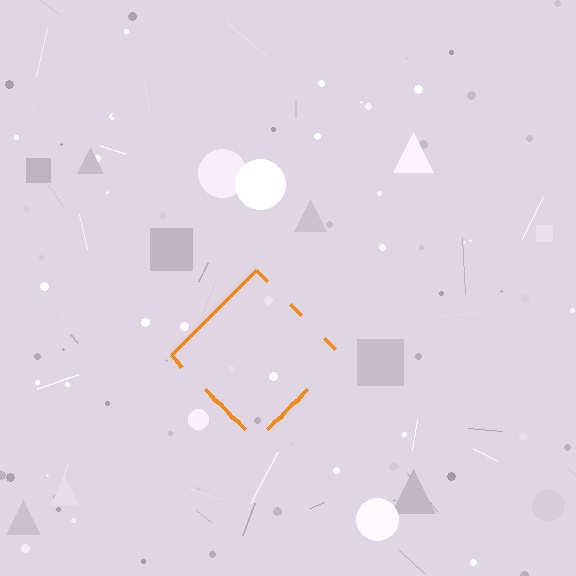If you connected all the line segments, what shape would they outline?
They would outline a diamond.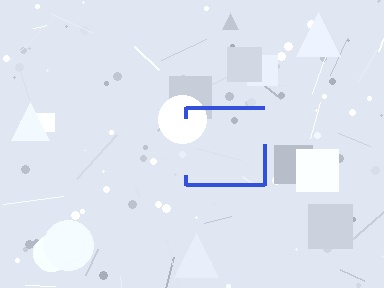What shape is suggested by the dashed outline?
The dashed outline suggests a square.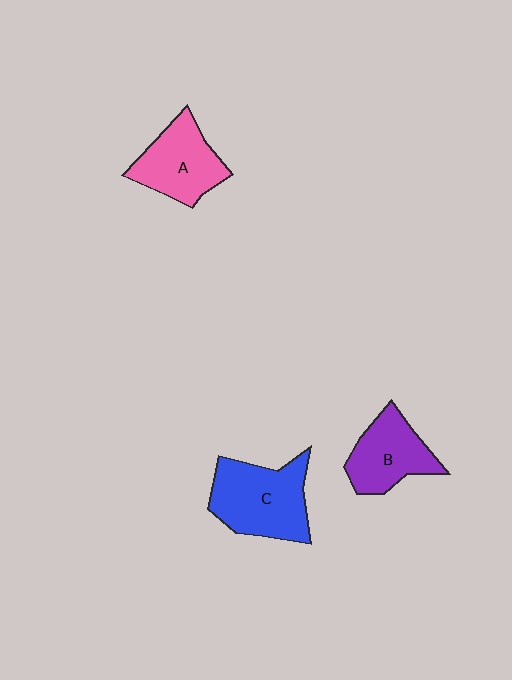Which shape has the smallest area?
Shape B (purple).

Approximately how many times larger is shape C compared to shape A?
Approximately 1.3 times.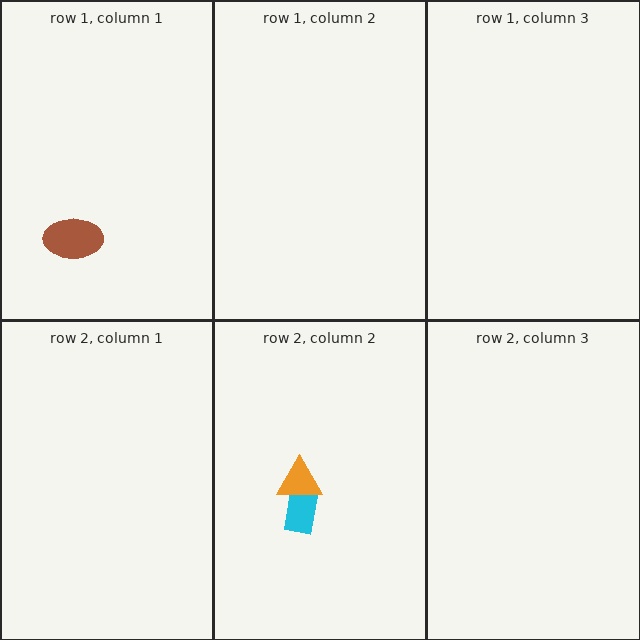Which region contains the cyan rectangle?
The row 2, column 2 region.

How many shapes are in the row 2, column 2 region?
2.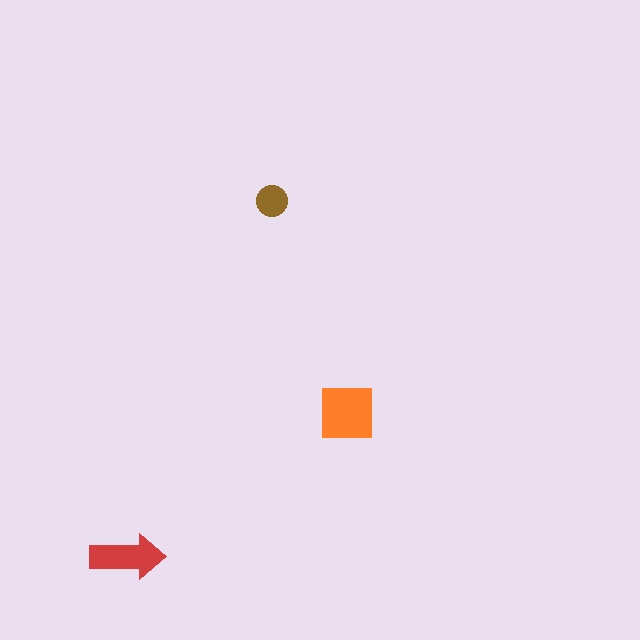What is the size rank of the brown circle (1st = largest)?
3rd.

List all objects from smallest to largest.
The brown circle, the red arrow, the orange square.